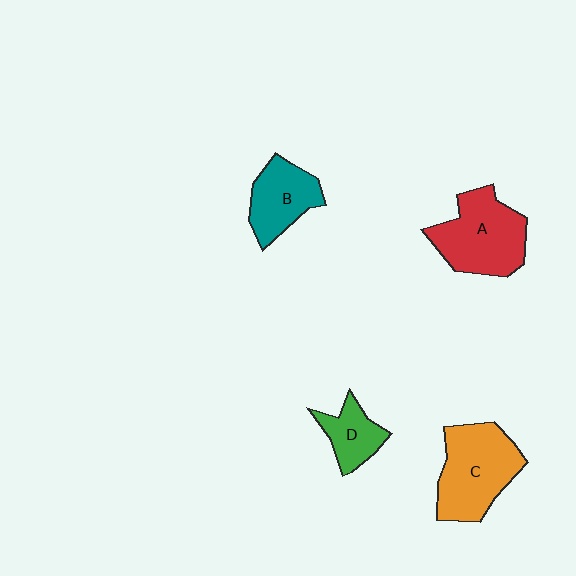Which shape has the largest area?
Shape C (orange).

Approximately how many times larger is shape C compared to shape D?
Approximately 2.1 times.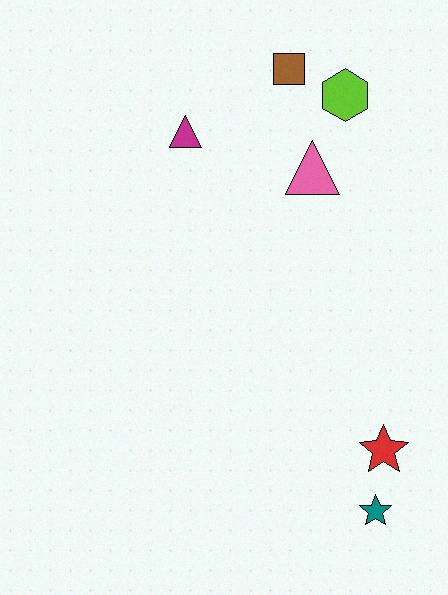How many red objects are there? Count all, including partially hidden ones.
There is 1 red object.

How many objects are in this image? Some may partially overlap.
There are 6 objects.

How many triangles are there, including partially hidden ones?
There are 2 triangles.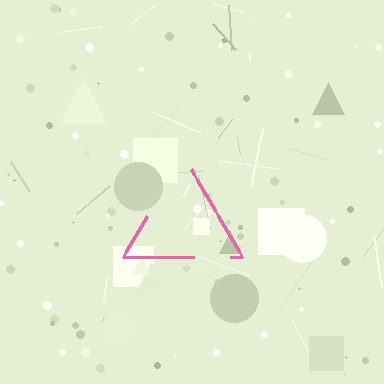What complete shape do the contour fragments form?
The contour fragments form a triangle.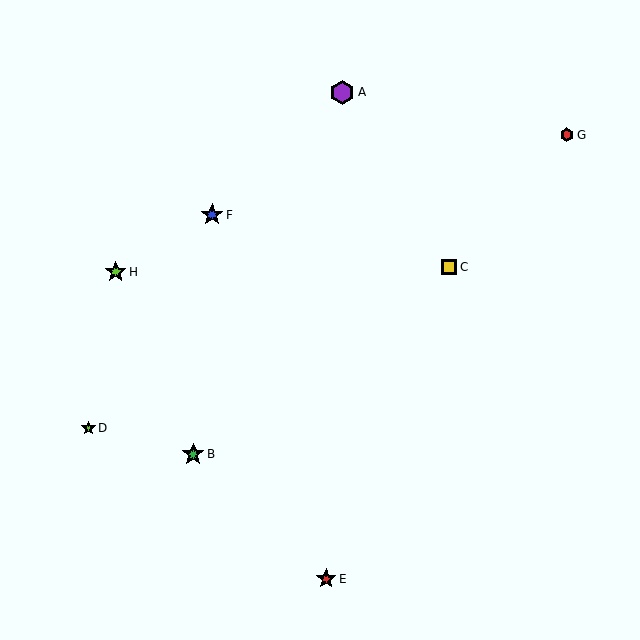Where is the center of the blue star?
The center of the blue star is at (212, 215).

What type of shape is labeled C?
Shape C is a yellow square.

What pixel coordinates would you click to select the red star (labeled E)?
Click at (326, 579) to select the red star E.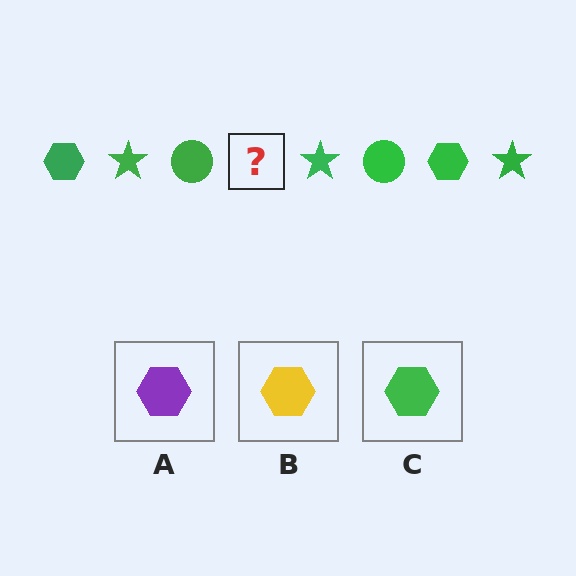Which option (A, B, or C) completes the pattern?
C.